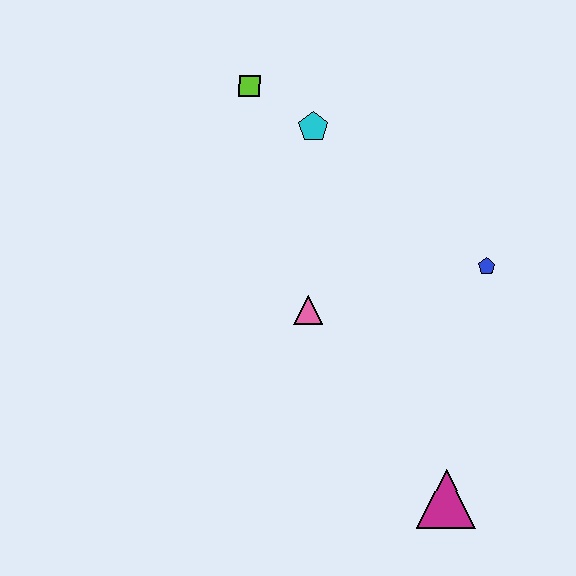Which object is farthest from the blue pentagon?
The lime square is farthest from the blue pentagon.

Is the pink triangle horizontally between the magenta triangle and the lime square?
Yes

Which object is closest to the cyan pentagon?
The lime square is closest to the cyan pentagon.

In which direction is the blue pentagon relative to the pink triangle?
The blue pentagon is to the right of the pink triangle.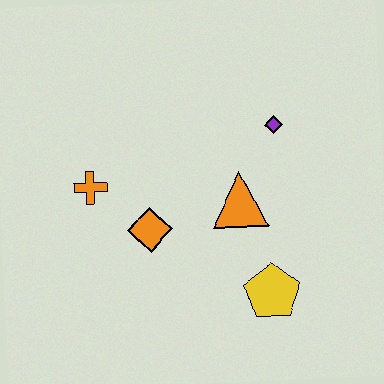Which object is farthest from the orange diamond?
The purple diamond is farthest from the orange diamond.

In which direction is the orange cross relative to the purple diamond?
The orange cross is to the left of the purple diamond.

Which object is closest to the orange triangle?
The purple diamond is closest to the orange triangle.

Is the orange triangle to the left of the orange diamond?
No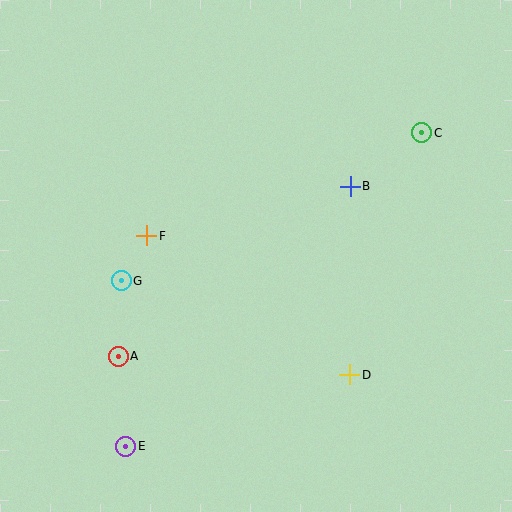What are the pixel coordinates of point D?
Point D is at (350, 375).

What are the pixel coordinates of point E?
Point E is at (126, 446).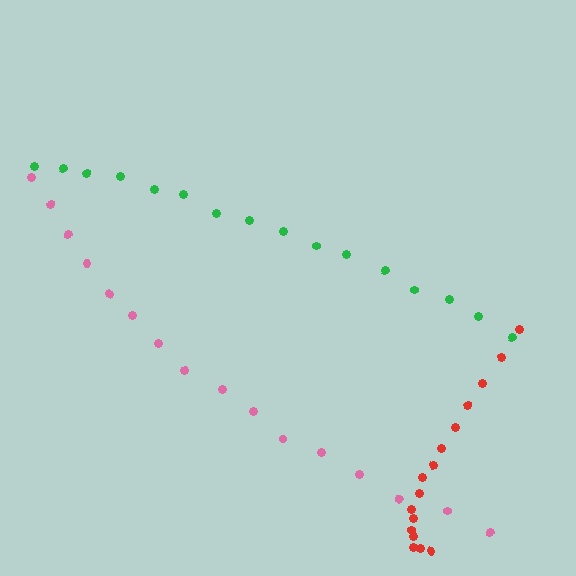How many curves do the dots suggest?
There are 3 distinct paths.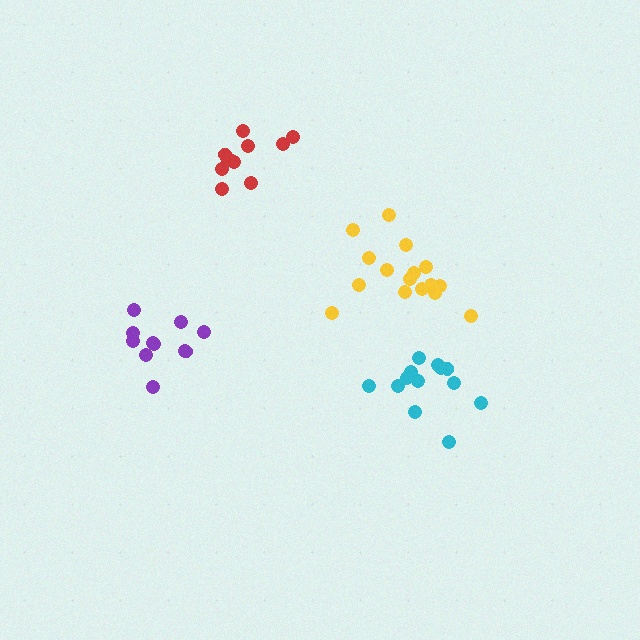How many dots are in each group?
Group 1: 16 dots, Group 2: 13 dots, Group 3: 11 dots, Group 4: 11 dots (51 total).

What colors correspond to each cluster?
The clusters are colored: yellow, cyan, purple, red.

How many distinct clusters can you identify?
There are 4 distinct clusters.